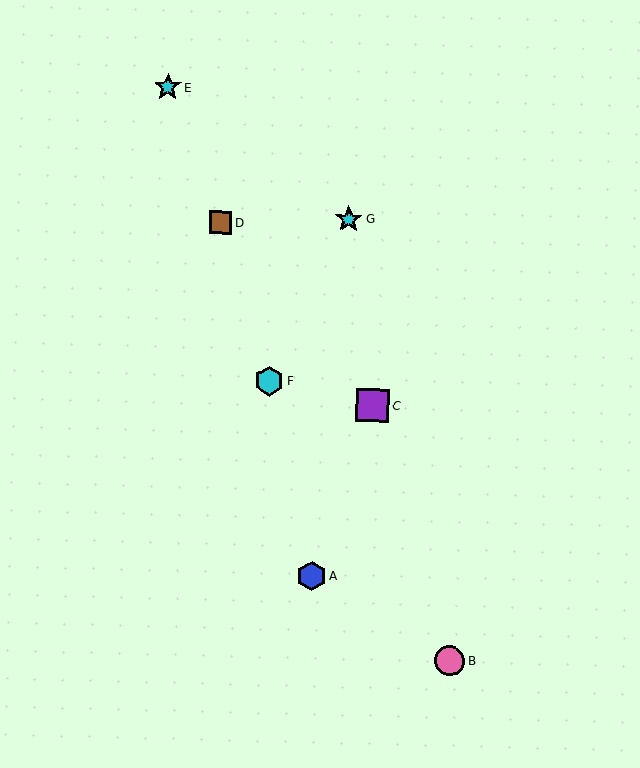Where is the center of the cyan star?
The center of the cyan star is at (168, 87).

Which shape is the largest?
The purple square (labeled C) is the largest.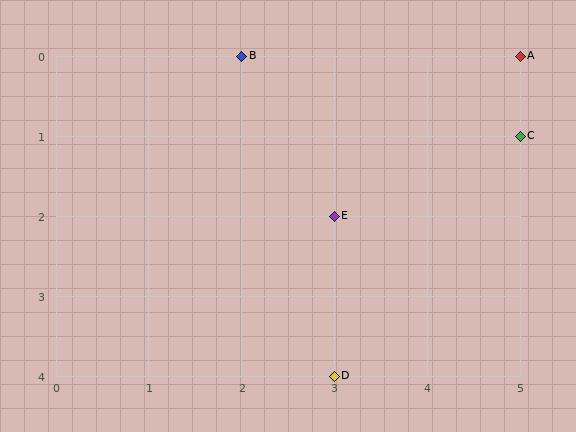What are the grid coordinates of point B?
Point B is at grid coordinates (2, 0).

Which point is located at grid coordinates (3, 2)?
Point E is at (3, 2).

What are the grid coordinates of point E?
Point E is at grid coordinates (3, 2).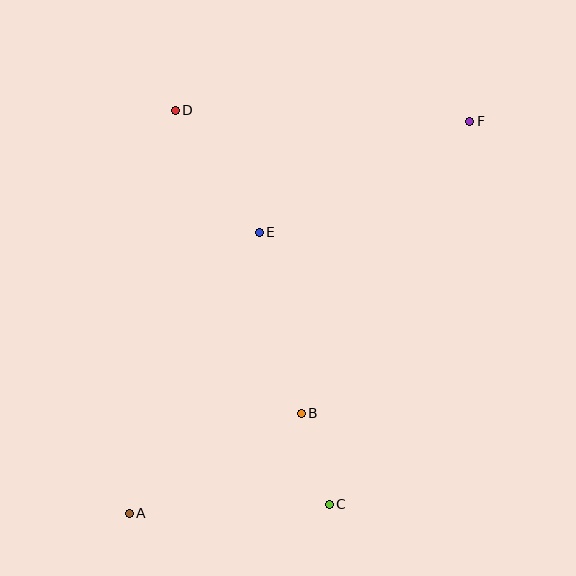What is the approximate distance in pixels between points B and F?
The distance between B and F is approximately 337 pixels.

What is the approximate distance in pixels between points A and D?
The distance between A and D is approximately 405 pixels.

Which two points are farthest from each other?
Points A and F are farthest from each other.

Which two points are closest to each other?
Points B and C are closest to each other.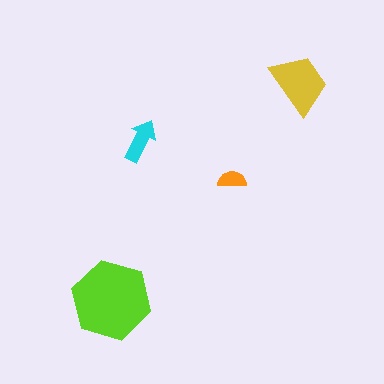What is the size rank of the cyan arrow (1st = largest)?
3rd.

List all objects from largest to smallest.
The lime hexagon, the yellow trapezoid, the cyan arrow, the orange semicircle.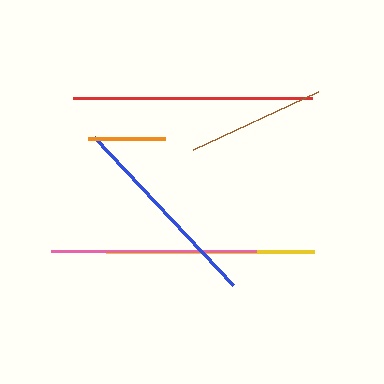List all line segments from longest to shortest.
From longest to shortest: red, yellow, pink, blue, brown, orange.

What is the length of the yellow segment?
The yellow segment is approximately 209 pixels long.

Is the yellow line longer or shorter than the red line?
The red line is longer than the yellow line.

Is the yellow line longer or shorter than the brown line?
The yellow line is longer than the brown line.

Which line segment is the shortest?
The orange line is the shortest at approximately 77 pixels.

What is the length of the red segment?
The red segment is approximately 239 pixels long.